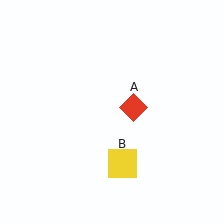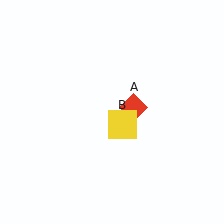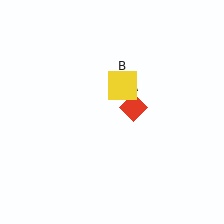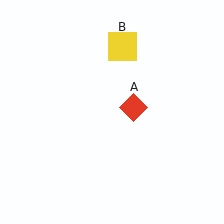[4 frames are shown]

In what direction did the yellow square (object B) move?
The yellow square (object B) moved up.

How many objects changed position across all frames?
1 object changed position: yellow square (object B).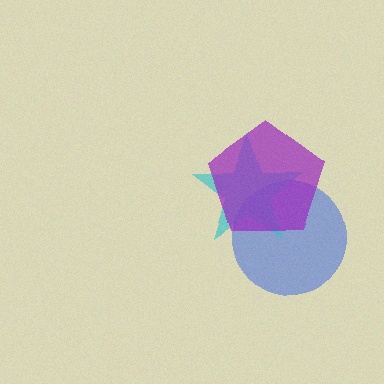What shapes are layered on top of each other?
The layered shapes are: a blue circle, a cyan star, a purple pentagon.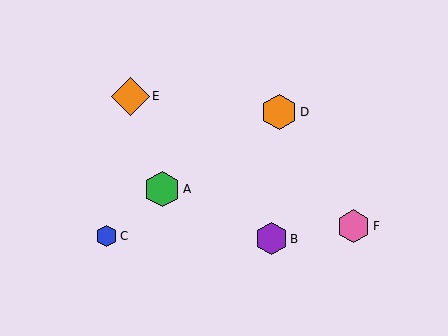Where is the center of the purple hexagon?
The center of the purple hexagon is at (271, 239).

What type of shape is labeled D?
Shape D is an orange hexagon.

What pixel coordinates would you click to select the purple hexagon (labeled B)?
Click at (271, 239) to select the purple hexagon B.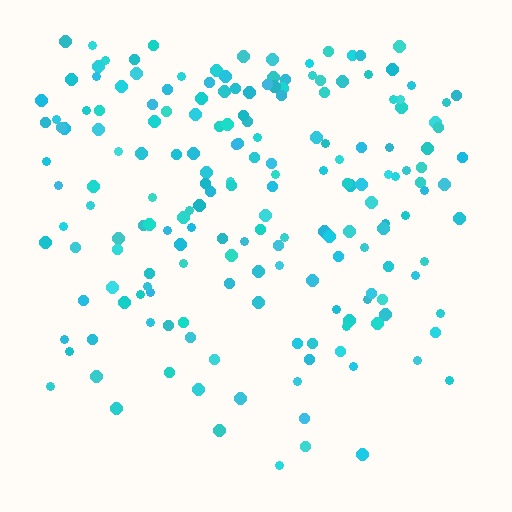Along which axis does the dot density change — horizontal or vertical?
Vertical.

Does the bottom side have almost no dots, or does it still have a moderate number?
Still a moderate number, just noticeably fewer than the top.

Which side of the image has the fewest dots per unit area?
The bottom.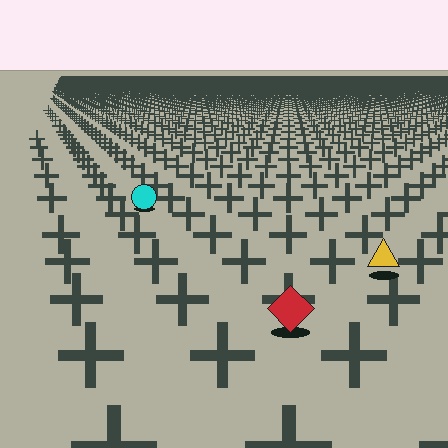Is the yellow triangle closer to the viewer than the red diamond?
No. The red diamond is closer — you can tell from the texture gradient: the ground texture is coarser near it.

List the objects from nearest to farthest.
From nearest to farthest: the red diamond, the yellow triangle, the cyan circle.